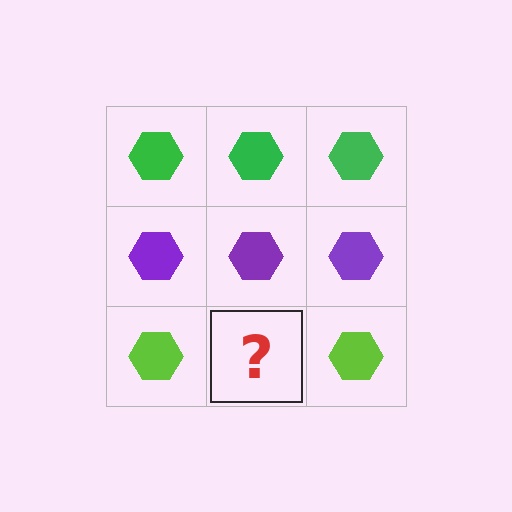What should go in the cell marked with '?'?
The missing cell should contain a lime hexagon.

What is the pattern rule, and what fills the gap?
The rule is that each row has a consistent color. The gap should be filled with a lime hexagon.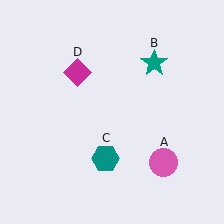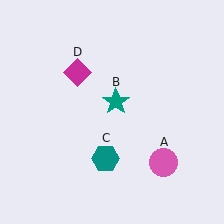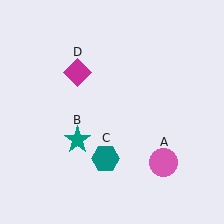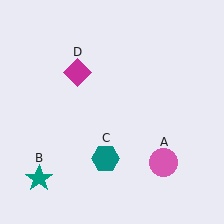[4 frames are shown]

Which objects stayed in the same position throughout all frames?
Pink circle (object A) and teal hexagon (object C) and magenta diamond (object D) remained stationary.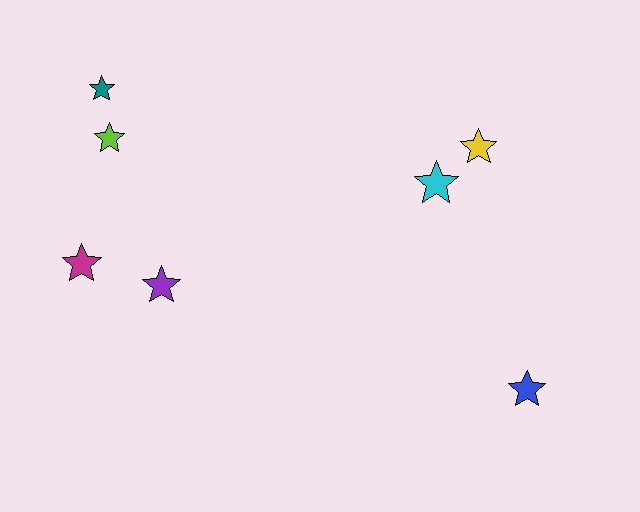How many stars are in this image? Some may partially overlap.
There are 7 stars.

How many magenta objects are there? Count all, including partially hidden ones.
There is 1 magenta object.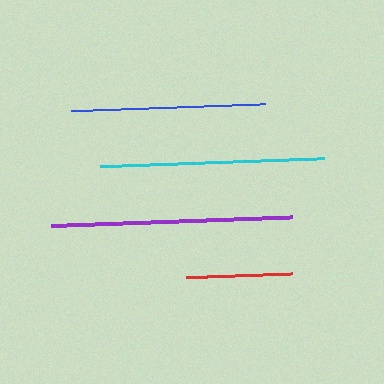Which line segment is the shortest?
The red line is the shortest at approximately 106 pixels.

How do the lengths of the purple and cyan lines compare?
The purple and cyan lines are approximately the same length.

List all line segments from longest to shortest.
From longest to shortest: purple, cyan, blue, red.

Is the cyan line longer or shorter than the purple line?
The purple line is longer than the cyan line.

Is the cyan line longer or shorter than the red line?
The cyan line is longer than the red line.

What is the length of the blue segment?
The blue segment is approximately 194 pixels long.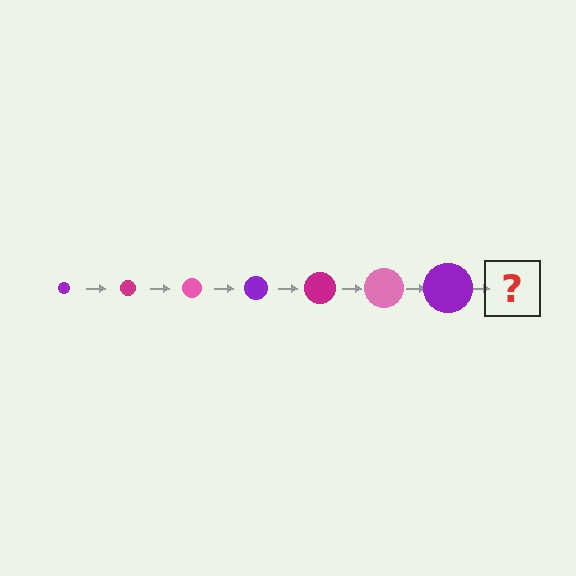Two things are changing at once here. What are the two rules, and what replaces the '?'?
The two rules are that the circle grows larger each step and the color cycles through purple, magenta, and pink. The '?' should be a magenta circle, larger than the previous one.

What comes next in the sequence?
The next element should be a magenta circle, larger than the previous one.